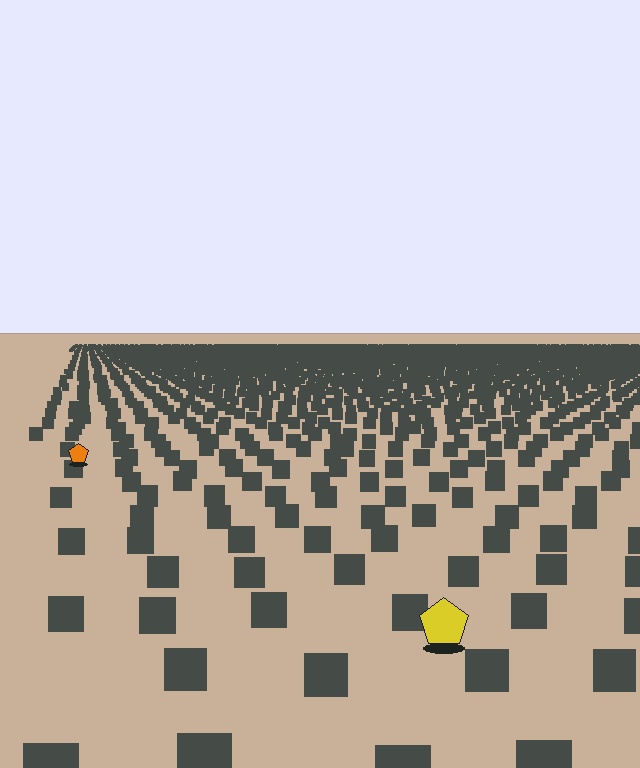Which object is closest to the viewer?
The yellow pentagon is closest. The texture marks near it are larger and more spread out.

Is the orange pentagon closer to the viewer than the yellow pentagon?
No. The yellow pentagon is closer — you can tell from the texture gradient: the ground texture is coarser near it.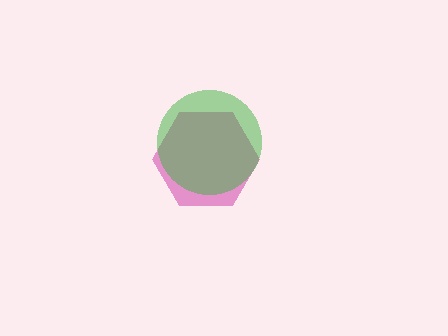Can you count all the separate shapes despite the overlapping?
Yes, there are 2 separate shapes.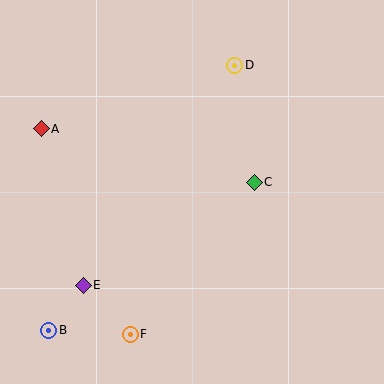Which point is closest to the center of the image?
Point C at (254, 182) is closest to the center.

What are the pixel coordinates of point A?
Point A is at (41, 129).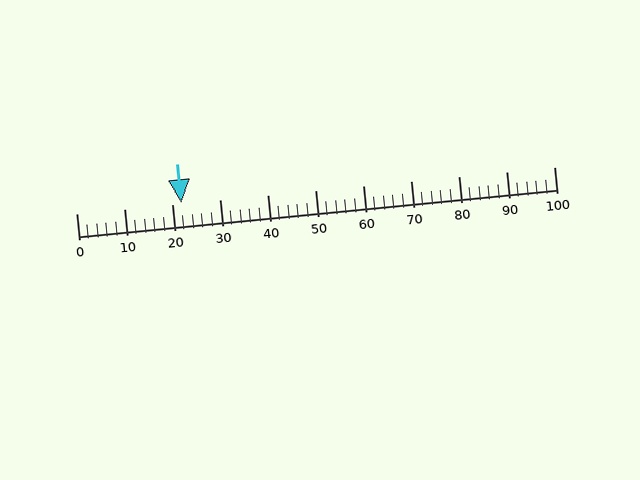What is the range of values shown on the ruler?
The ruler shows values from 0 to 100.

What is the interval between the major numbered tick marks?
The major tick marks are spaced 10 units apart.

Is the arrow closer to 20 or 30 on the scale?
The arrow is closer to 20.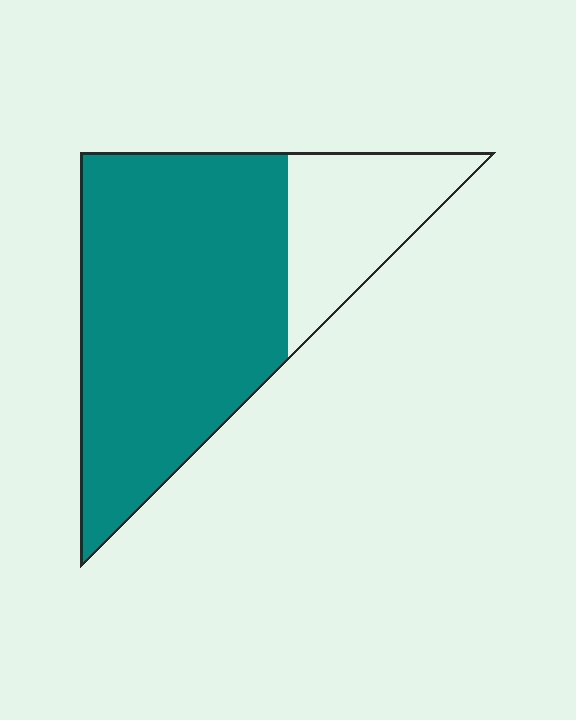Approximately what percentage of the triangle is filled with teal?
Approximately 75%.